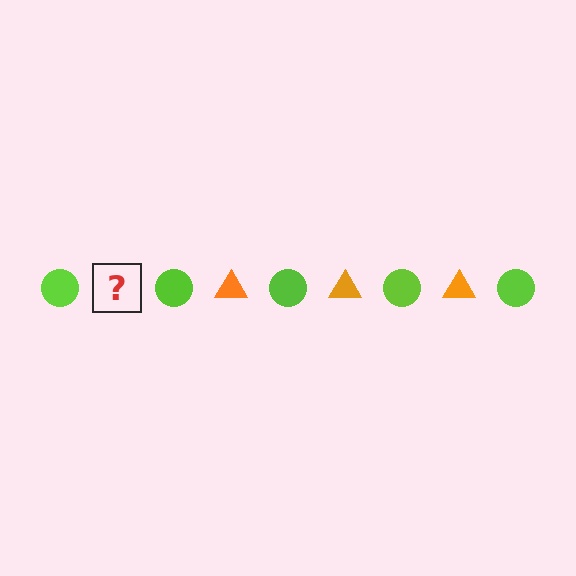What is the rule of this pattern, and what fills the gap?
The rule is that the pattern alternates between lime circle and orange triangle. The gap should be filled with an orange triangle.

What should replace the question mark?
The question mark should be replaced with an orange triangle.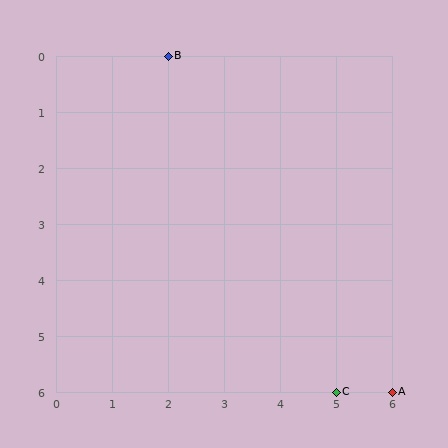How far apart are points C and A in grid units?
Points C and A are 1 column apart.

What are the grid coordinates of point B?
Point B is at grid coordinates (2, 0).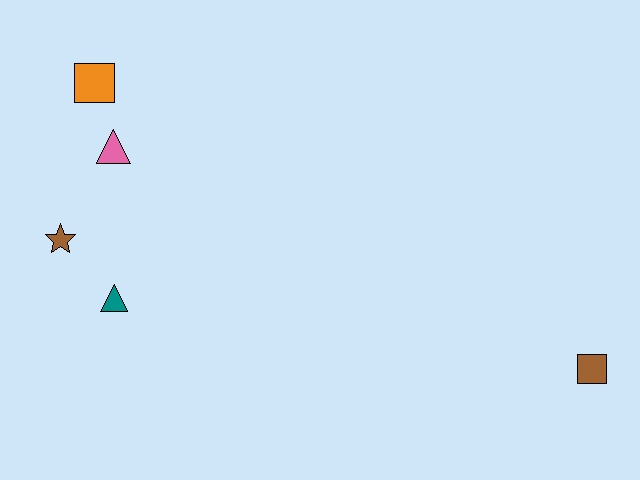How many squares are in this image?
There are 2 squares.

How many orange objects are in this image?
There is 1 orange object.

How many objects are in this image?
There are 5 objects.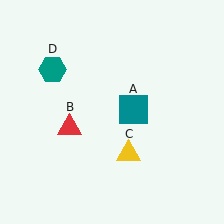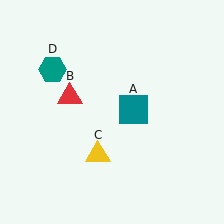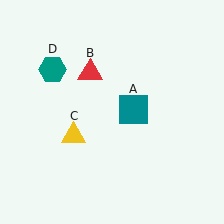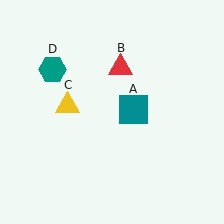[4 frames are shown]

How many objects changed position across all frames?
2 objects changed position: red triangle (object B), yellow triangle (object C).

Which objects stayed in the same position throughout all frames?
Teal square (object A) and teal hexagon (object D) remained stationary.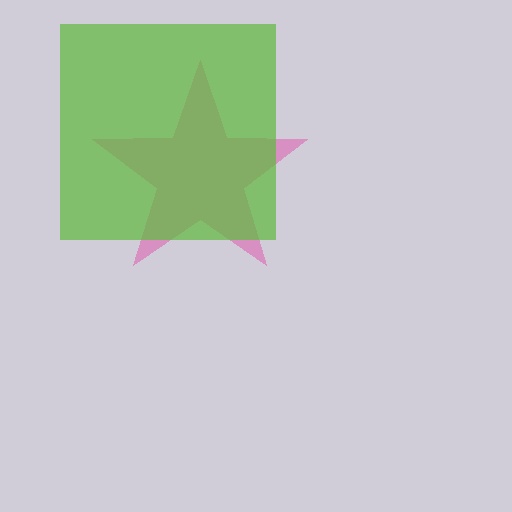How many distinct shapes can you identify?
There are 2 distinct shapes: a pink star, a lime square.